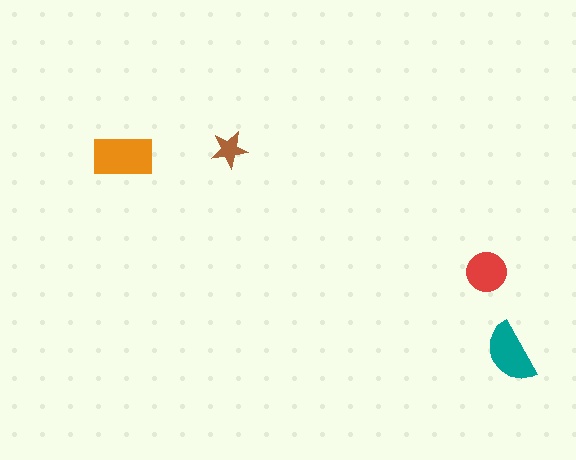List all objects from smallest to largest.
The brown star, the red circle, the teal semicircle, the orange rectangle.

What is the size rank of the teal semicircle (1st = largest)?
2nd.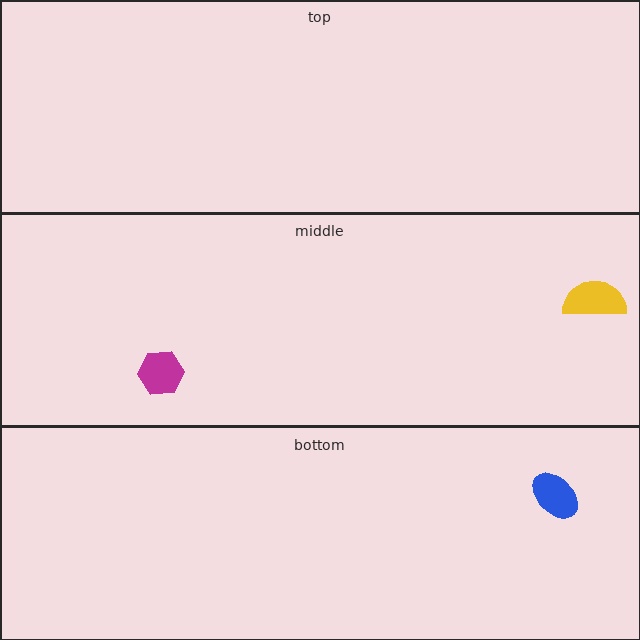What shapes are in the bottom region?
The blue ellipse.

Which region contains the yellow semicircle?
The middle region.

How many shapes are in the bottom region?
1.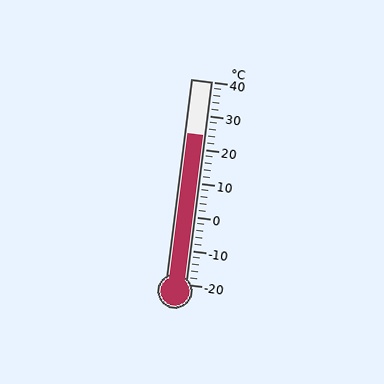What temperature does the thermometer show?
The thermometer shows approximately 24°C.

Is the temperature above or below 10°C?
The temperature is above 10°C.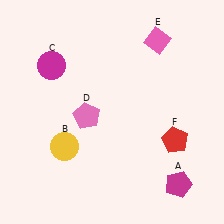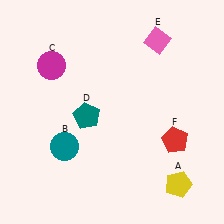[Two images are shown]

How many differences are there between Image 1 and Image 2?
There are 3 differences between the two images.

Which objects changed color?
A changed from magenta to yellow. B changed from yellow to teal. D changed from pink to teal.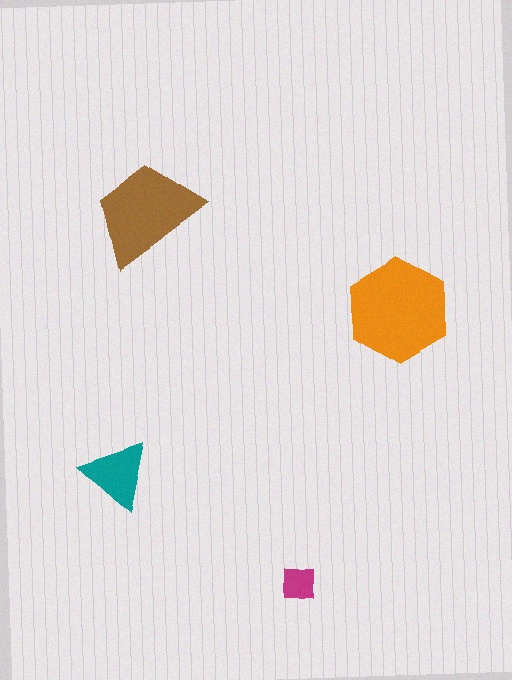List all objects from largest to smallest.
The orange hexagon, the brown trapezoid, the teal triangle, the magenta square.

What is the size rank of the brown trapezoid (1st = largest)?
2nd.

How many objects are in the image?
There are 4 objects in the image.